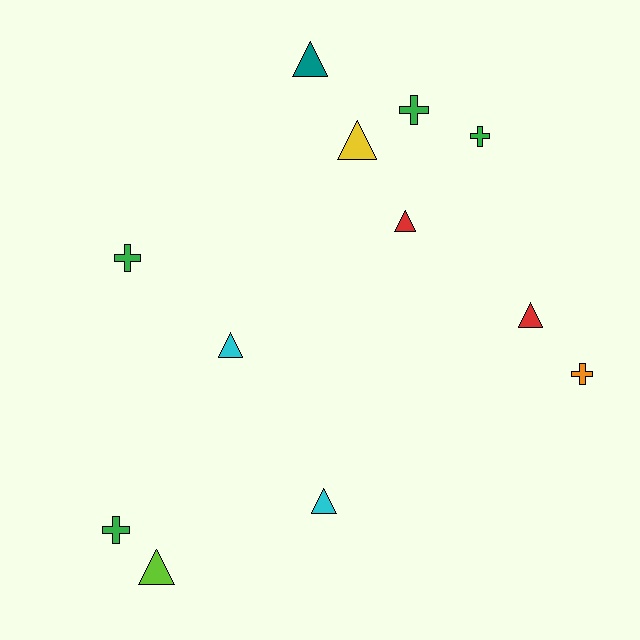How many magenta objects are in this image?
There are no magenta objects.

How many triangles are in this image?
There are 7 triangles.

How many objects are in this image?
There are 12 objects.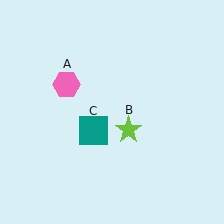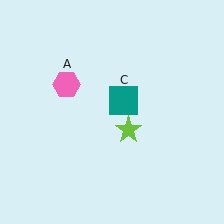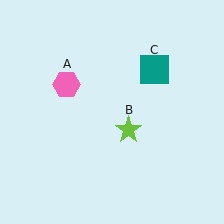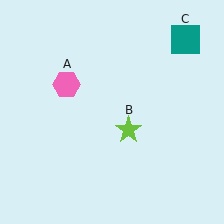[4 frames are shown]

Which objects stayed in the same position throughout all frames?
Pink hexagon (object A) and lime star (object B) remained stationary.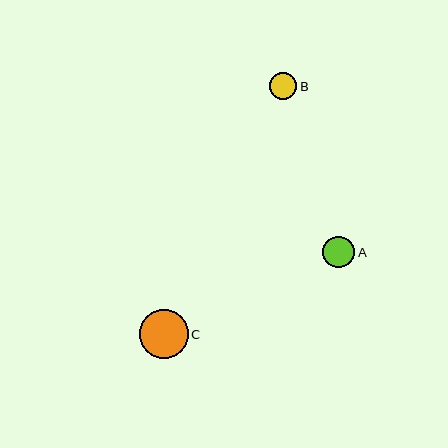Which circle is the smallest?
Circle B is the smallest with a size of approximately 27 pixels.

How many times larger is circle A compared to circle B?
Circle A is approximately 1.2 times the size of circle B.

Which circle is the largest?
Circle C is the largest with a size of approximately 49 pixels.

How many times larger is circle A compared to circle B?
Circle A is approximately 1.2 times the size of circle B.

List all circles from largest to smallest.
From largest to smallest: C, A, B.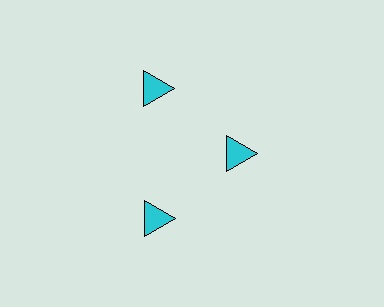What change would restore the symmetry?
The symmetry would be restored by moving it outward, back onto the ring so that all 3 triangles sit at equal angles and equal distance from the center.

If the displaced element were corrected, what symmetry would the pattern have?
It would have 3-fold rotational symmetry — the pattern would map onto itself every 120 degrees.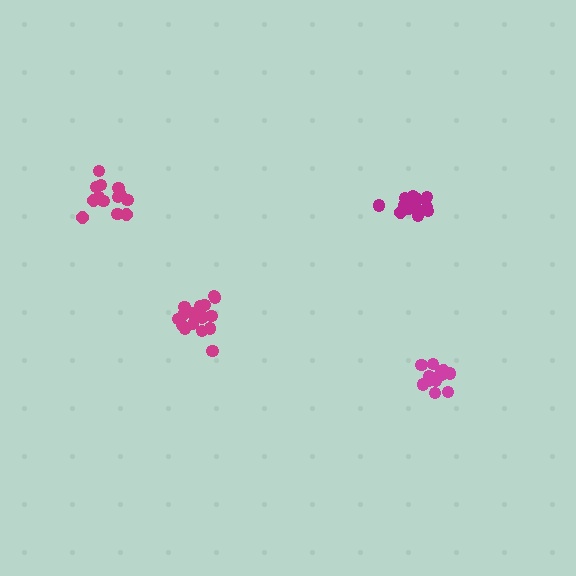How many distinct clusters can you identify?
There are 4 distinct clusters.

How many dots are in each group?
Group 1: 14 dots, Group 2: 18 dots, Group 3: 14 dots, Group 4: 13 dots (59 total).